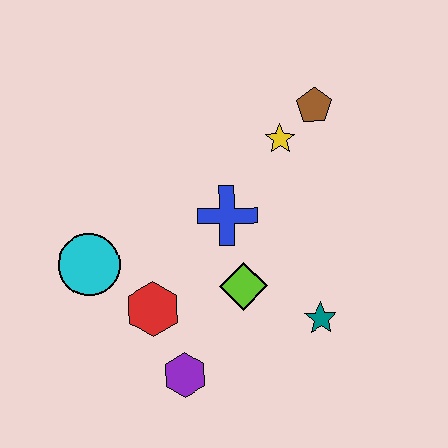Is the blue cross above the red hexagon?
Yes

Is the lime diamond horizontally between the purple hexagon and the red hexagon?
No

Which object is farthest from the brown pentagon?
The purple hexagon is farthest from the brown pentagon.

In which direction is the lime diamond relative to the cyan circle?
The lime diamond is to the right of the cyan circle.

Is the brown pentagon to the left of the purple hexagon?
No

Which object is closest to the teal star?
The lime diamond is closest to the teal star.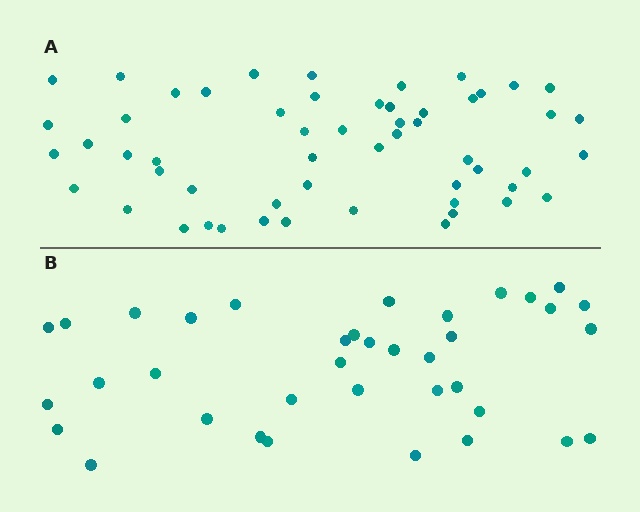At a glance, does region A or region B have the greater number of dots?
Region A (the top region) has more dots.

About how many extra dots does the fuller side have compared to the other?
Region A has approximately 20 more dots than region B.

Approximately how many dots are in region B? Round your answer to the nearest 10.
About 40 dots. (The exact count is 37, which rounds to 40.)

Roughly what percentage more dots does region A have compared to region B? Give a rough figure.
About 50% more.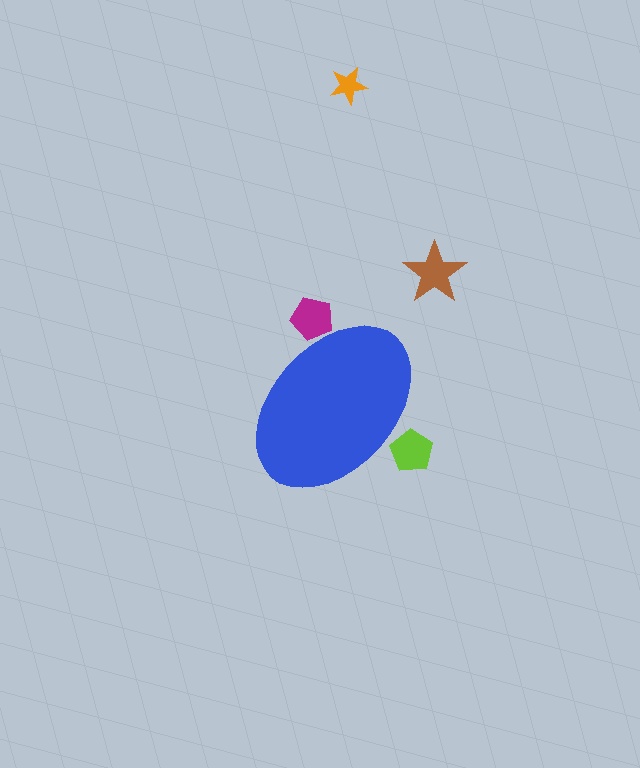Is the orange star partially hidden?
No, the orange star is fully visible.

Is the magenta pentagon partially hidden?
Yes, the magenta pentagon is partially hidden behind the blue ellipse.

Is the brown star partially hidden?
No, the brown star is fully visible.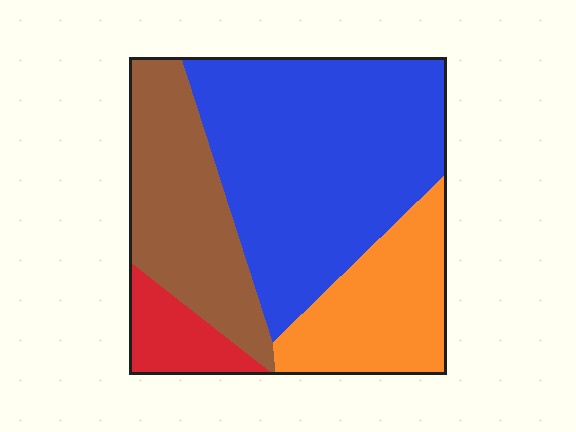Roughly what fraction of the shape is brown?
Brown takes up about one quarter (1/4) of the shape.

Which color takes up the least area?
Red, at roughly 10%.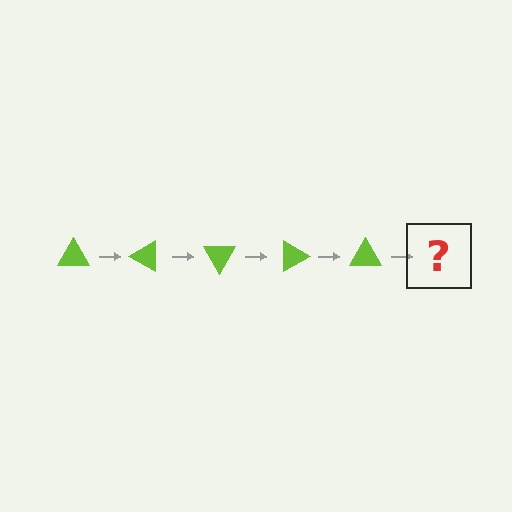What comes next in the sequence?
The next element should be a lime triangle rotated 150 degrees.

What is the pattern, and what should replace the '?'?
The pattern is that the triangle rotates 30 degrees each step. The '?' should be a lime triangle rotated 150 degrees.